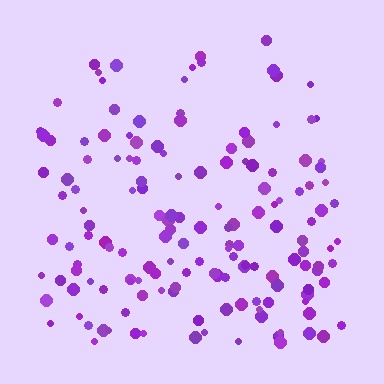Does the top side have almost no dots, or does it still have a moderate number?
Still a moderate number, just noticeably fewer than the bottom.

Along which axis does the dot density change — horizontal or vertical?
Vertical.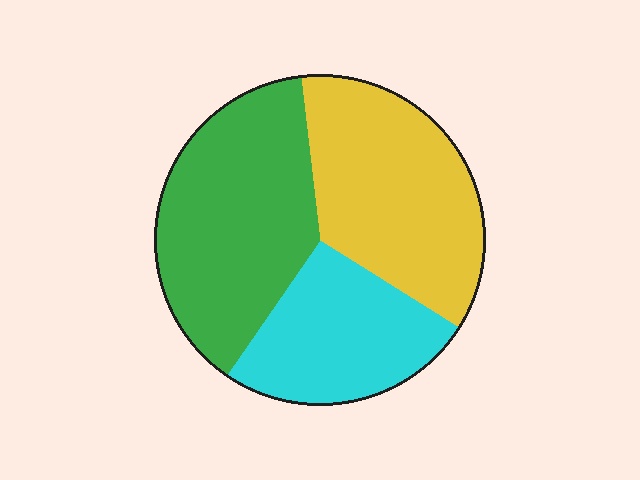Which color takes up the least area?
Cyan, at roughly 25%.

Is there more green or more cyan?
Green.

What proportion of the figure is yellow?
Yellow covers around 35% of the figure.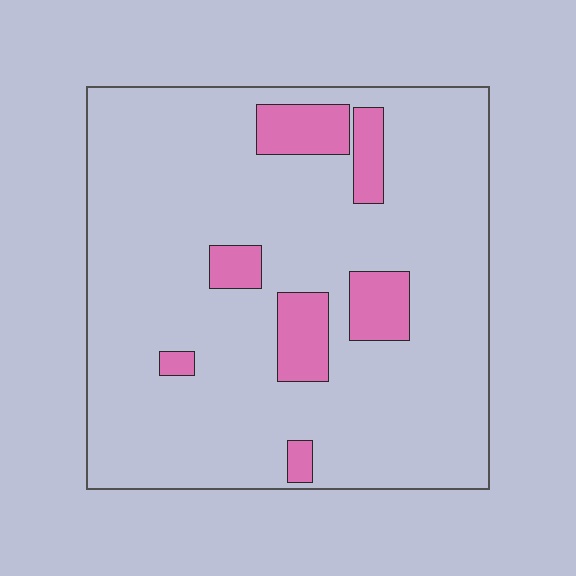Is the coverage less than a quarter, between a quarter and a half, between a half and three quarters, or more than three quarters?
Less than a quarter.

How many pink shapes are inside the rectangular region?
7.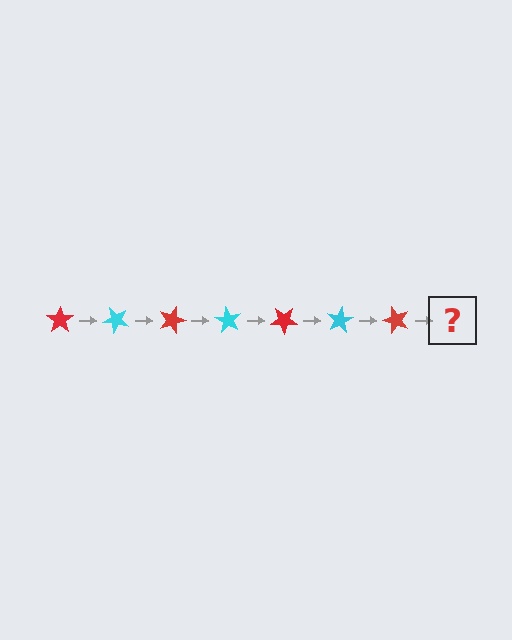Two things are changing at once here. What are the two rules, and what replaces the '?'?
The two rules are that it rotates 45 degrees each step and the color cycles through red and cyan. The '?' should be a cyan star, rotated 315 degrees from the start.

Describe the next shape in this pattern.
It should be a cyan star, rotated 315 degrees from the start.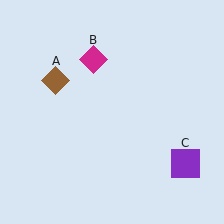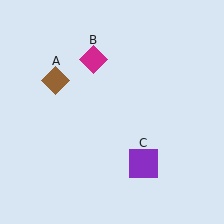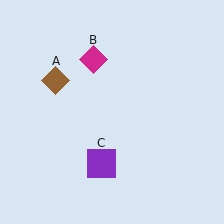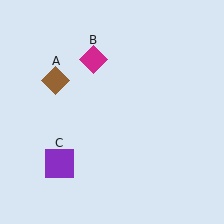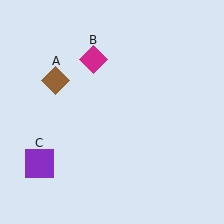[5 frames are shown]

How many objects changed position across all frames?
1 object changed position: purple square (object C).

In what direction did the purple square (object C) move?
The purple square (object C) moved left.